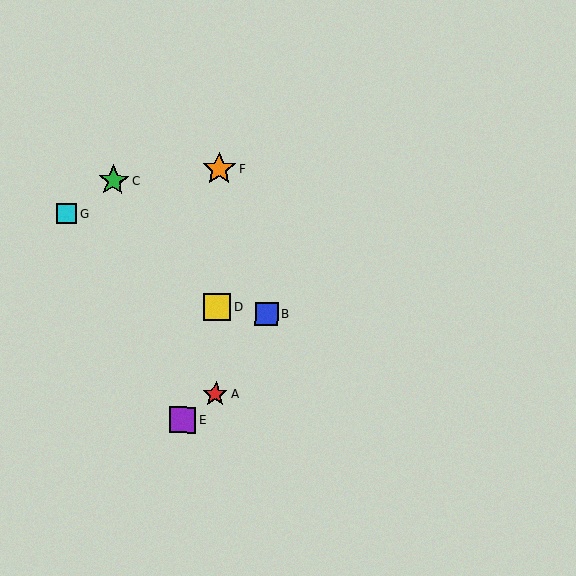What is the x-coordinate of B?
Object B is at x≈267.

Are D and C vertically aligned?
No, D is at x≈217 and C is at x≈113.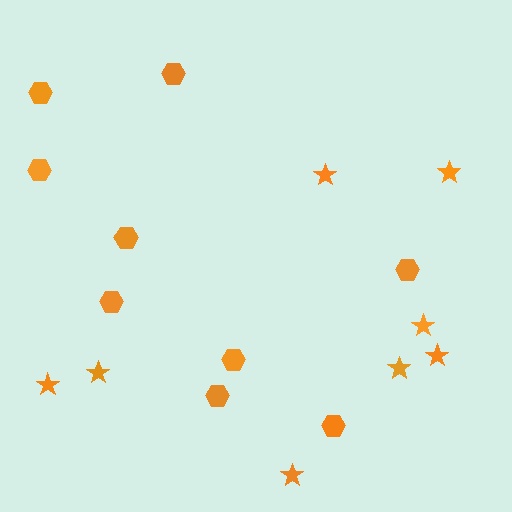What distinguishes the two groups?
There are 2 groups: one group of hexagons (9) and one group of stars (8).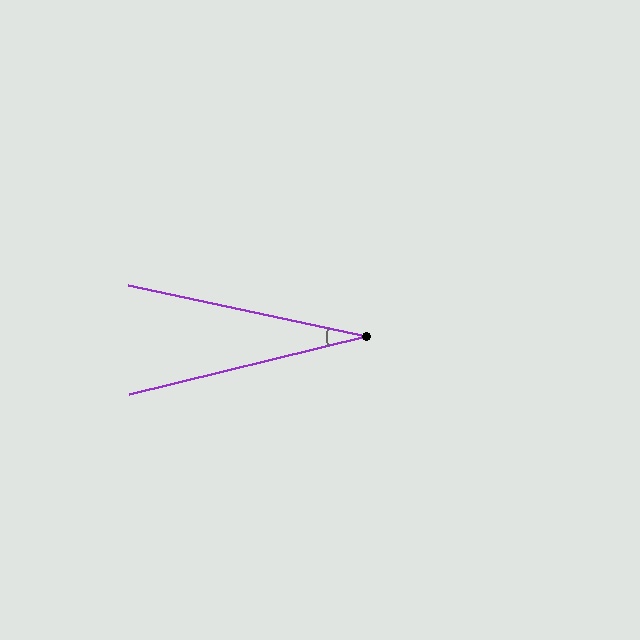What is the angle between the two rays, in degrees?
Approximately 26 degrees.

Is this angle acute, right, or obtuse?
It is acute.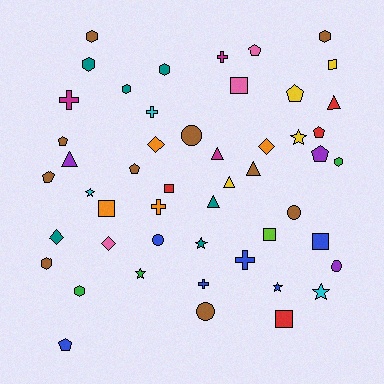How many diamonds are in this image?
There are 4 diamonds.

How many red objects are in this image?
There are 4 red objects.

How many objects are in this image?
There are 50 objects.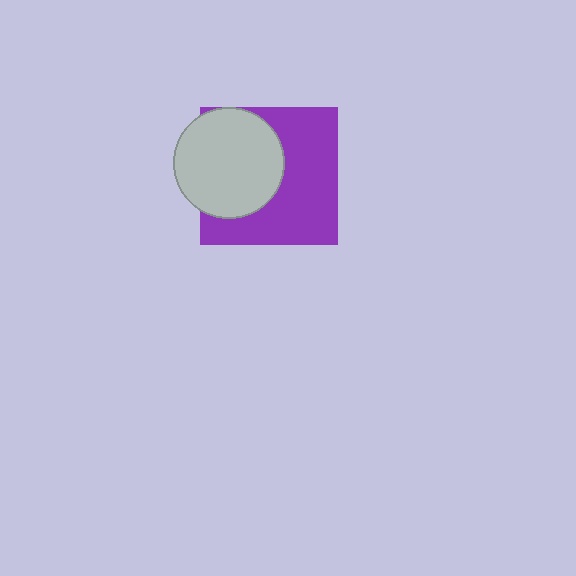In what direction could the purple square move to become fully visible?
The purple square could move right. That would shift it out from behind the light gray circle entirely.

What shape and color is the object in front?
The object in front is a light gray circle.